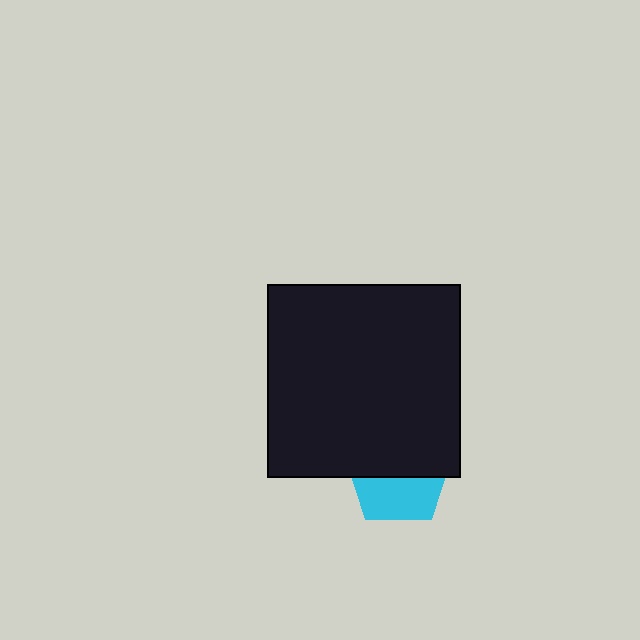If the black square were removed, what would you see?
You would see the complete cyan pentagon.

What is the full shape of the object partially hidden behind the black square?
The partially hidden object is a cyan pentagon.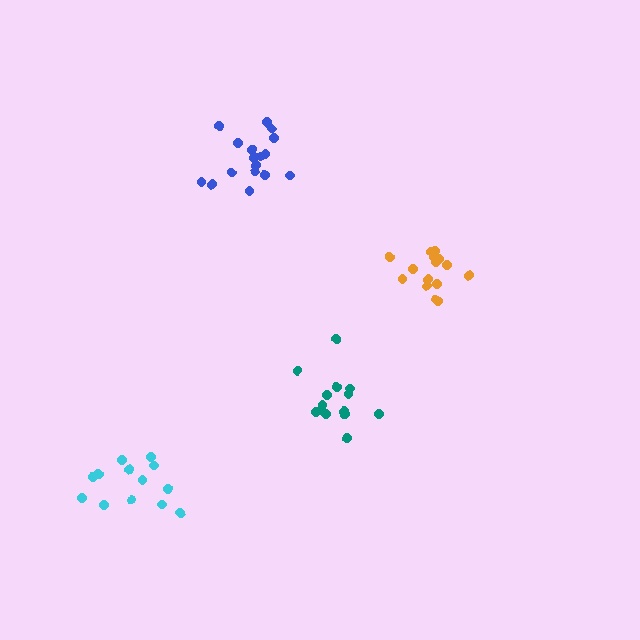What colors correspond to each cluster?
The clusters are colored: orange, teal, blue, cyan.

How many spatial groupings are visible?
There are 4 spatial groupings.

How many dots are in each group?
Group 1: 15 dots, Group 2: 14 dots, Group 3: 17 dots, Group 4: 13 dots (59 total).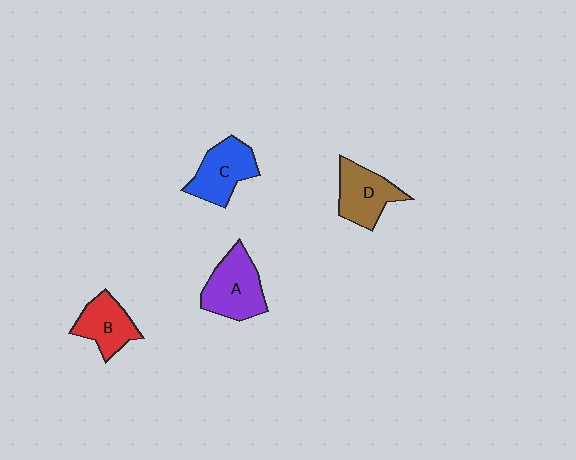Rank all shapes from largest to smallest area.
From largest to smallest: A (purple), C (blue), D (brown), B (red).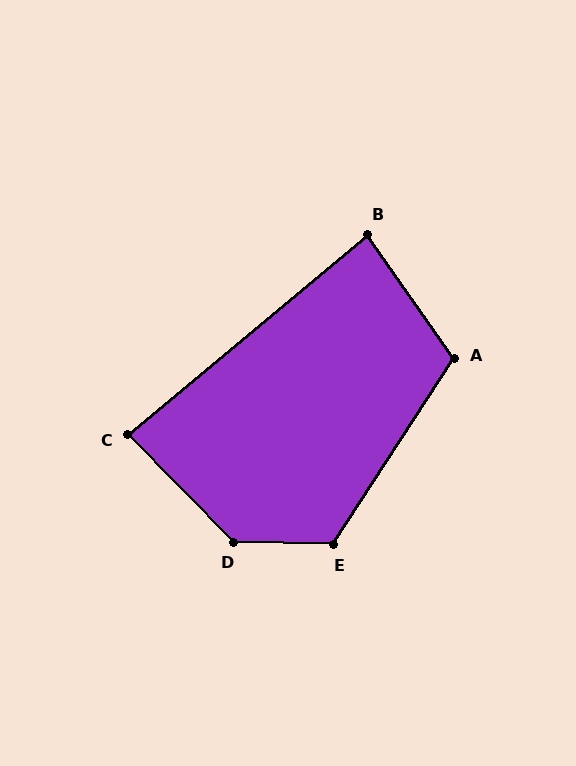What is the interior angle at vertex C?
Approximately 85 degrees (approximately right).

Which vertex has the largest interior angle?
D, at approximately 136 degrees.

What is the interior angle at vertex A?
Approximately 112 degrees (obtuse).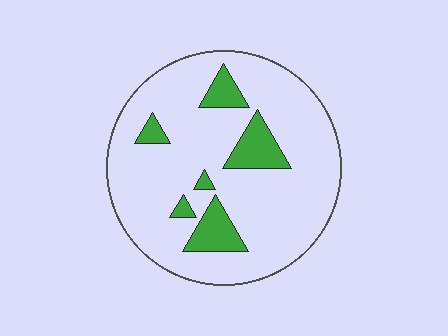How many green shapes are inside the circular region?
6.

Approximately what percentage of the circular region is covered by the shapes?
Approximately 15%.